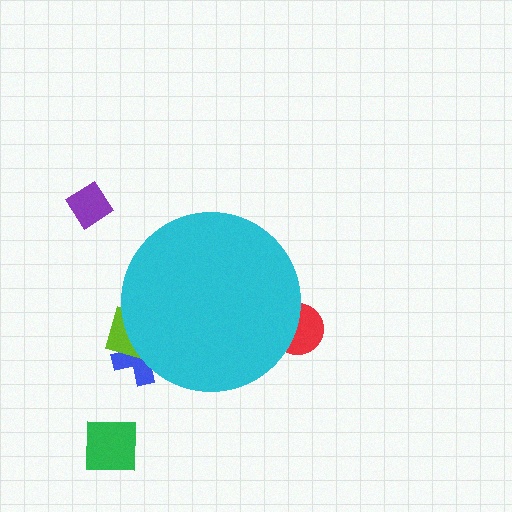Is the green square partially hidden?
No, the green square is fully visible.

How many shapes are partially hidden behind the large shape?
3 shapes are partially hidden.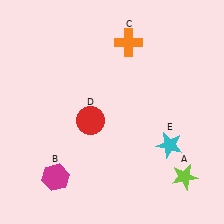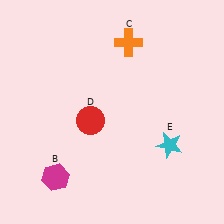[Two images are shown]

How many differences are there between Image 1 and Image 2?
There is 1 difference between the two images.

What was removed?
The lime star (A) was removed in Image 2.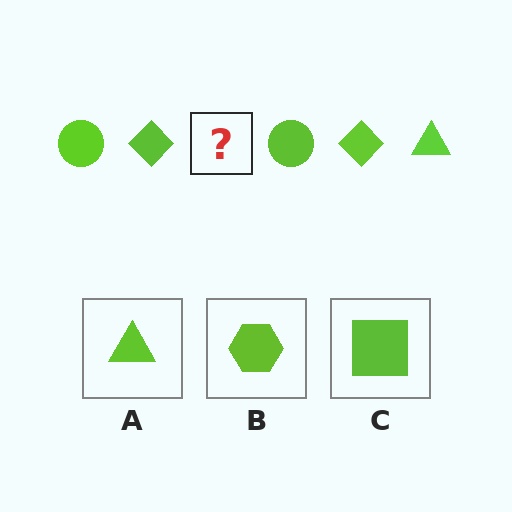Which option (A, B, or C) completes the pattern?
A.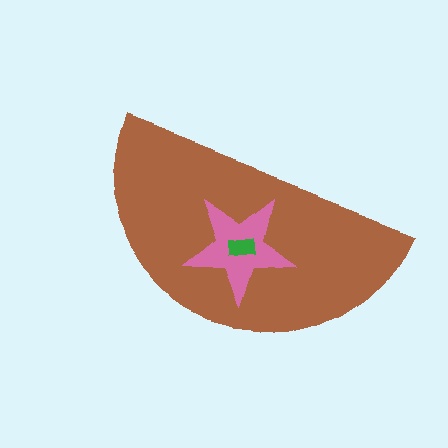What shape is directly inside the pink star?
The green rectangle.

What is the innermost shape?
The green rectangle.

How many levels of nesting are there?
3.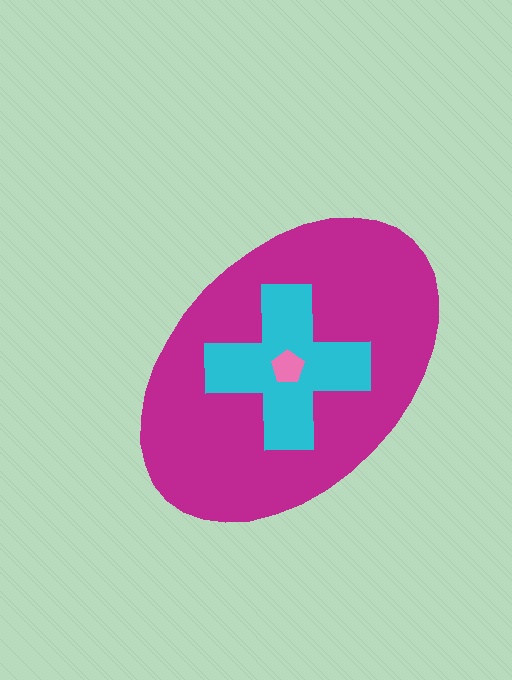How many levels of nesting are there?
3.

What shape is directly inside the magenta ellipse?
The cyan cross.